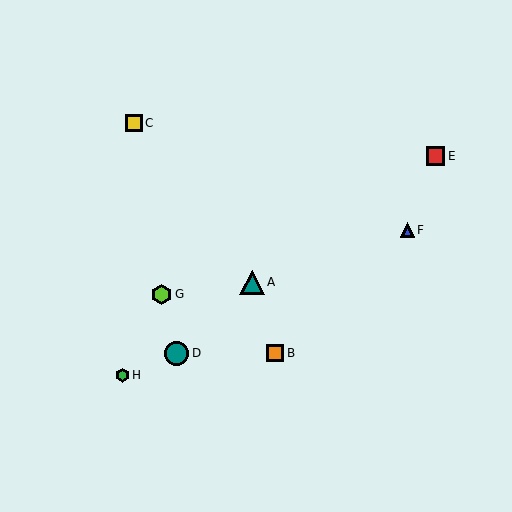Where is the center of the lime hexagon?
The center of the lime hexagon is at (162, 294).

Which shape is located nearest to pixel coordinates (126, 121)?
The yellow square (labeled C) at (134, 123) is nearest to that location.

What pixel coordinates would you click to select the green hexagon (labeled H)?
Click at (122, 375) to select the green hexagon H.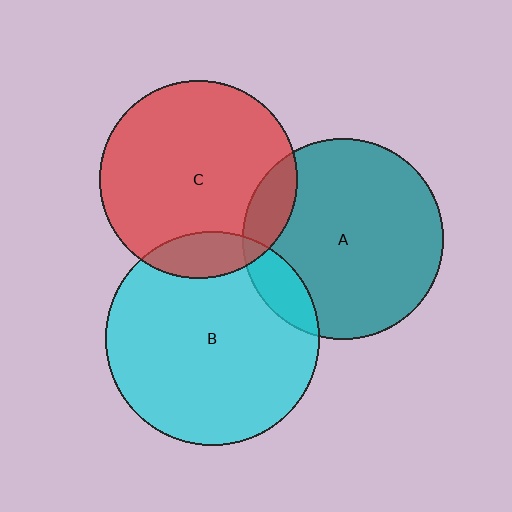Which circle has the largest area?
Circle B (cyan).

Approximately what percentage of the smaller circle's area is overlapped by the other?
Approximately 10%.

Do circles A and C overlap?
Yes.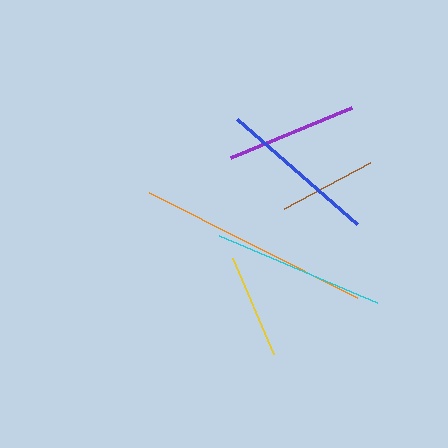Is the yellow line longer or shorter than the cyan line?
The cyan line is longer than the yellow line.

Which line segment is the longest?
The orange line is the longest at approximately 233 pixels.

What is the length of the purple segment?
The purple segment is approximately 130 pixels long.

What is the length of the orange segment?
The orange segment is approximately 233 pixels long.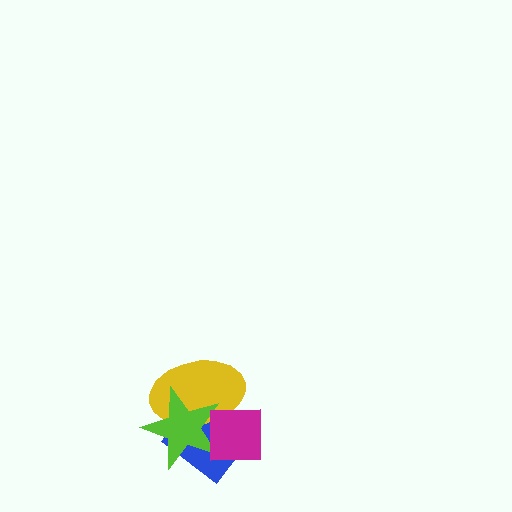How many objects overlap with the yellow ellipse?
3 objects overlap with the yellow ellipse.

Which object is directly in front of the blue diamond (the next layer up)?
The yellow ellipse is directly in front of the blue diamond.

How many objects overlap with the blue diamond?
3 objects overlap with the blue diamond.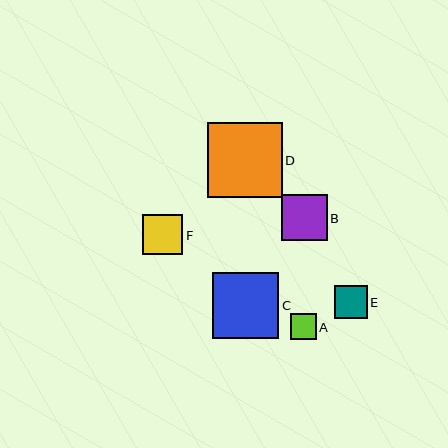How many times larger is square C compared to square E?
Square C is approximately 2.1 times the size of square E.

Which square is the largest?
Square D is the largest with a size of approximately 74 pixels.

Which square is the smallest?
Square A is the smallest with a size of approximately 26 pixels.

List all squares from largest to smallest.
From largest to smallest: D, C, B, F, E, A.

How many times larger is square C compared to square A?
Square C is approximately 2.6 times the size of square A.